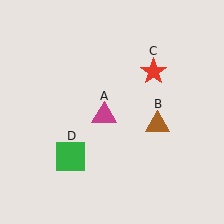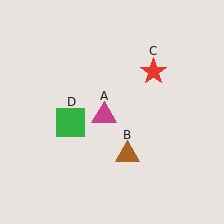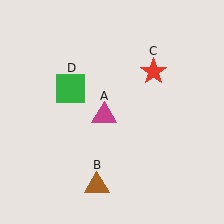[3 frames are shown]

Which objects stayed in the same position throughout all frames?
Magenta triangle (object A) and red star (object C) remained stationary.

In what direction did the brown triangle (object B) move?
The brown triangle (object B) moved down and to the left.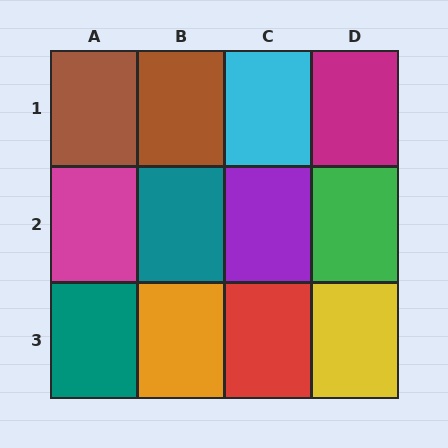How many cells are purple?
1 cell is purple.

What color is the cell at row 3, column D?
Yellow.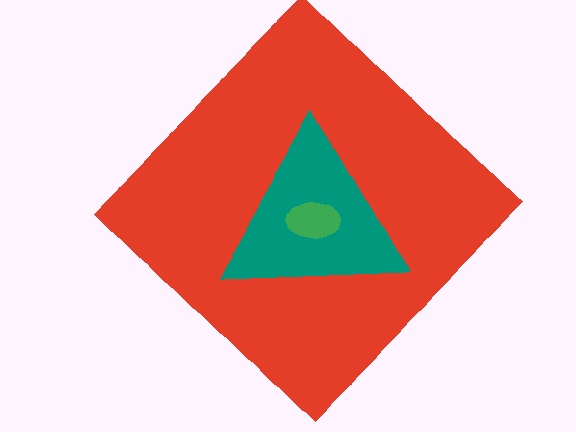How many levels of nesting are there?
3.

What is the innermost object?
The green ellipse.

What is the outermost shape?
The red diamond.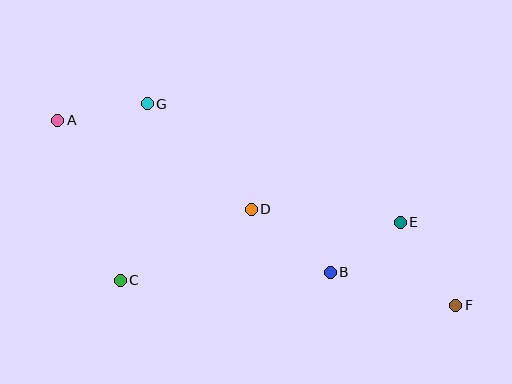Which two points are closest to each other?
Points B and E are closest to each other.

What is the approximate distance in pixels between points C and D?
The distance between C and D is approximately 149 pixels.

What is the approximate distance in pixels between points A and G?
The distance between A and G is approximately 91 pixels.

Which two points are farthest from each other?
Points A and F are farthest from each other.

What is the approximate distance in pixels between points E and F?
The distance between E and F is approximately 100 pixels.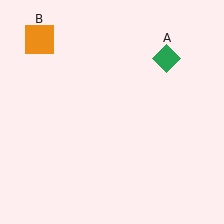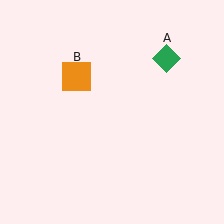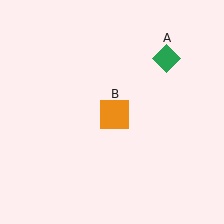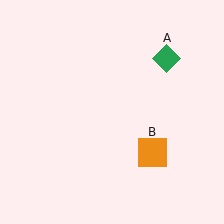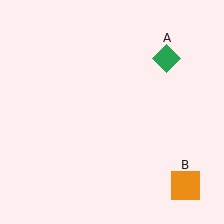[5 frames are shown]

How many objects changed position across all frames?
1 object changed position: orange square (object B).